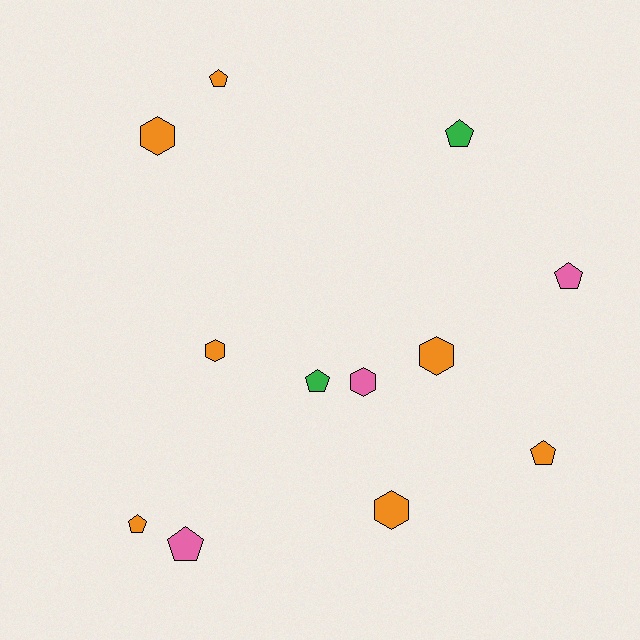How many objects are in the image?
There are 12 objects.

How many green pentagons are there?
There are 2 green pentagons.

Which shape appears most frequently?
Pentagon, with 7 objects.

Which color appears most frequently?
Orange, with 7 objects.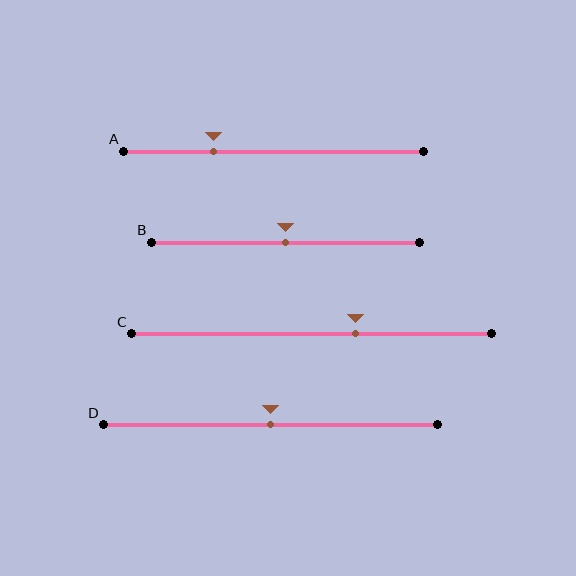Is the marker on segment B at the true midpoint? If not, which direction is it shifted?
Yes, the marker on segment B is at the true midpoint.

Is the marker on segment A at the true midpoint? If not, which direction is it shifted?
No, the marker on segment A is shifted to the left by about 20% of the segment length.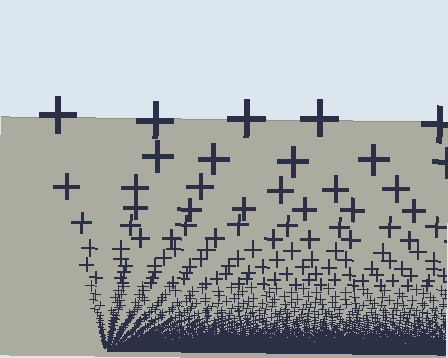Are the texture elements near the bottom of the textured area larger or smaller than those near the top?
Smaller. The gradient is inverted — elements near the bottom are smaller and denser.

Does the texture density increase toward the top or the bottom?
Density increases toward the bottom.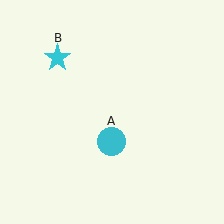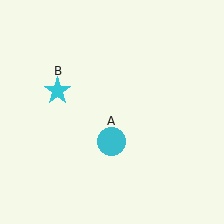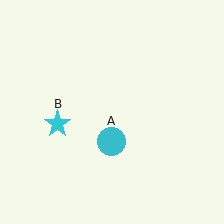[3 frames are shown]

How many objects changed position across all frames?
1 object changed position: cyan star (object B).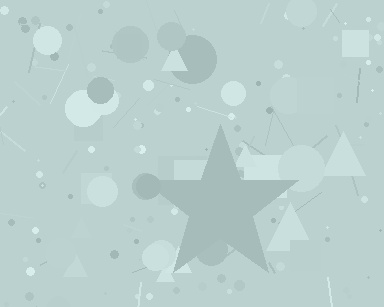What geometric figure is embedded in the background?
A star is embedded in the background.